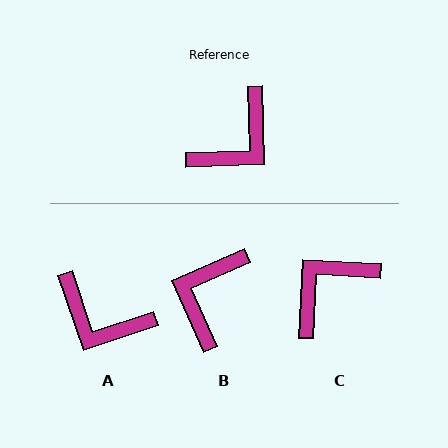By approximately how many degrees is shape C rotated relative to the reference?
Approximately 175 degrees counter-clockwise.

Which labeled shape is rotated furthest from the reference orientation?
C, about 175 degrees away.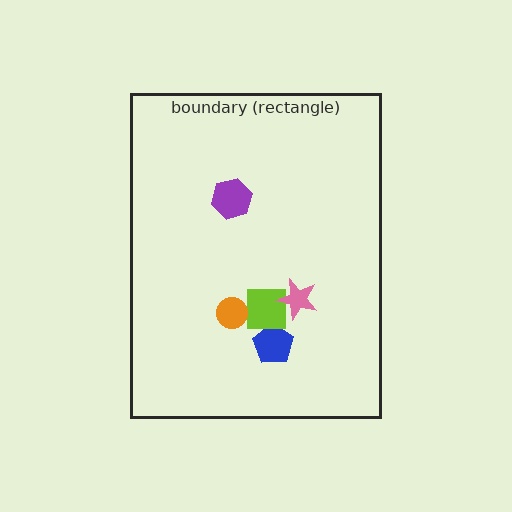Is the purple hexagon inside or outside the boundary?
Inside.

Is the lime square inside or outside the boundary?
Inside.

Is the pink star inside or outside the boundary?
Inside.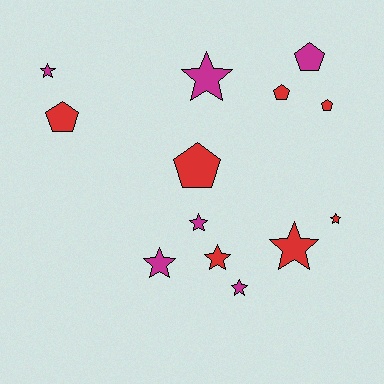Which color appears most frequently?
Red, with 7 objects.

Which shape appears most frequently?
Star, with 8 objects.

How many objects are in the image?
There are 13 objects.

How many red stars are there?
There are 3 red stars.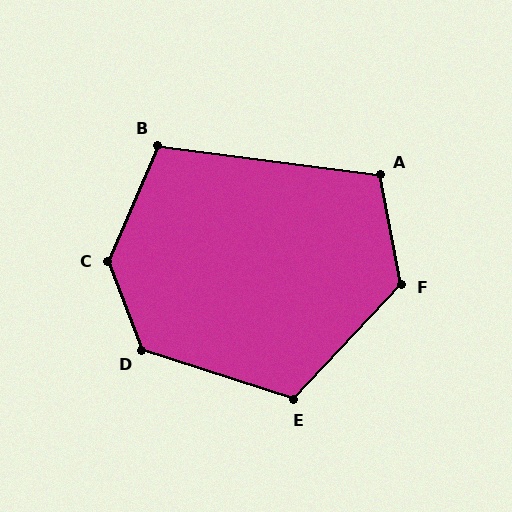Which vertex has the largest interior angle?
C, at approximately 136 degrees.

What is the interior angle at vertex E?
Approximately 115 degrees (obtuse).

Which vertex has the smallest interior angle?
B, at approximately 106 degrees.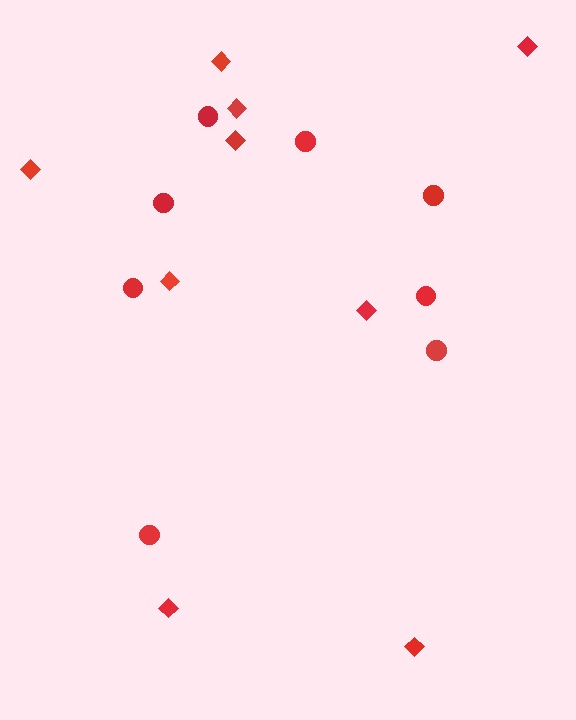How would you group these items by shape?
There are 2 groups: one group of circles (8) and one group of diamonds (9).